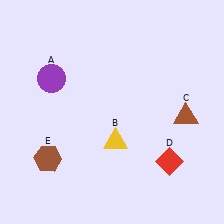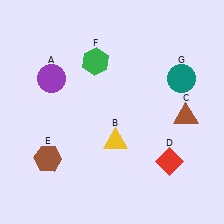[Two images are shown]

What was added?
A green hexagon (F), a teal circle (G) were added in Image 2.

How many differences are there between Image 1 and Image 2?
There are 2 differences between the two images.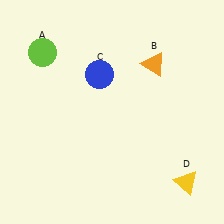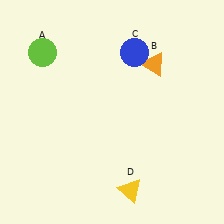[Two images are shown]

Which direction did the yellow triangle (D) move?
The yellow triangle (D) moved left.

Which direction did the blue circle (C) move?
The blue circle (C) moved right.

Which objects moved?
The objects that moved are: the blue circle (C), the yellow triangle (D).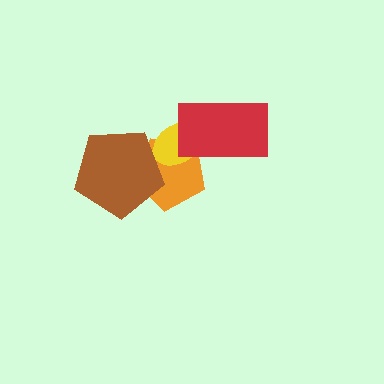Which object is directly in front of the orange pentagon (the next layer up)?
The yellow ellipse is directly in front of the orange pentagon.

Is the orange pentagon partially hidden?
Yes, it is partially covered by another shape.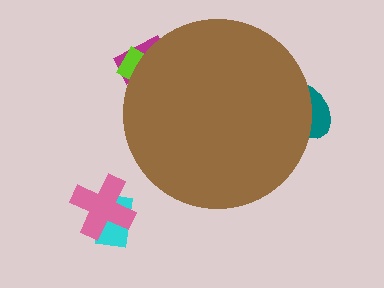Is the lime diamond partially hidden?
Yes, the lime diamond is partially hidden behind the brown circle.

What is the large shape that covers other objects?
A brown circle.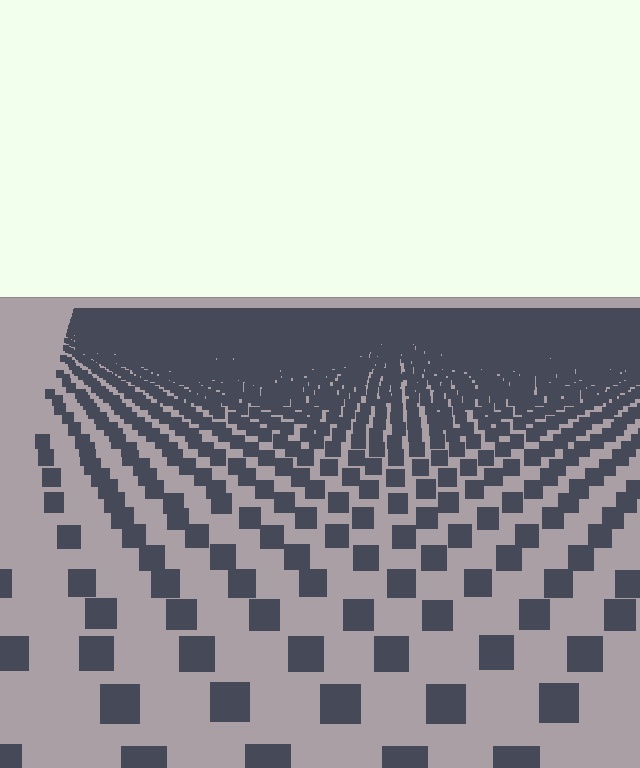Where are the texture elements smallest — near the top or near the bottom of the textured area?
Near the top.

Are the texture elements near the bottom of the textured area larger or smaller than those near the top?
Larger. Near the bottom, elements are closer to the viewer and appear at a bigger on-screen size.